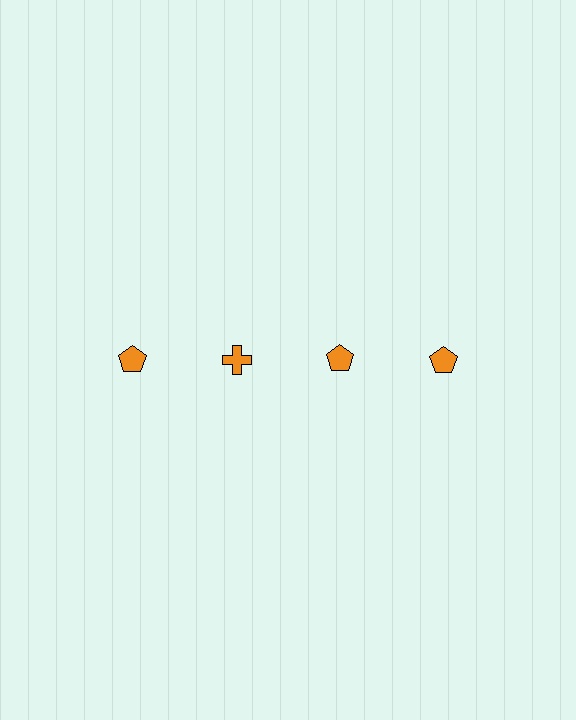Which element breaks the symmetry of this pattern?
The orange cross in the top row, second from left column breaks the symmetry. All other shapes are orange pentagons.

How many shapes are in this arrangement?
There are 4 shapes arranged in a grid pattern.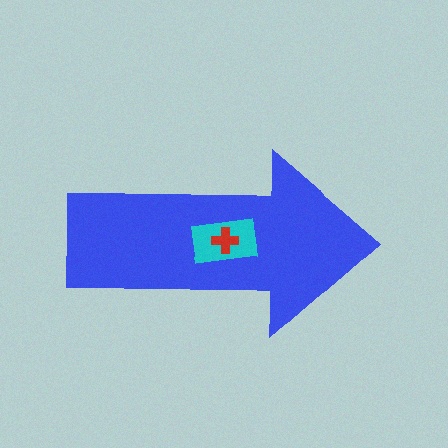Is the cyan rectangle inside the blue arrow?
Yes.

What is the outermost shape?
The blue arrow.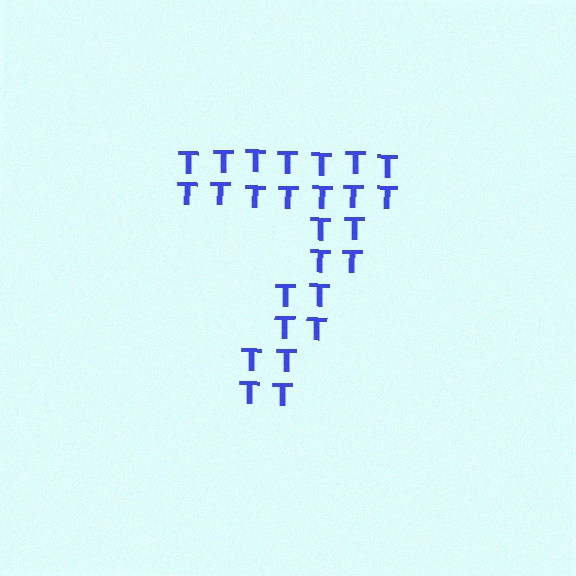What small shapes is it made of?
It is made of small letter T's.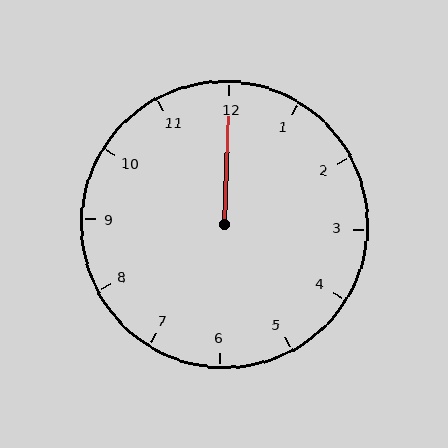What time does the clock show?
12:00.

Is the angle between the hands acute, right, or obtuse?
It is acute.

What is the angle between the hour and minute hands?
Approximately 0 degrees.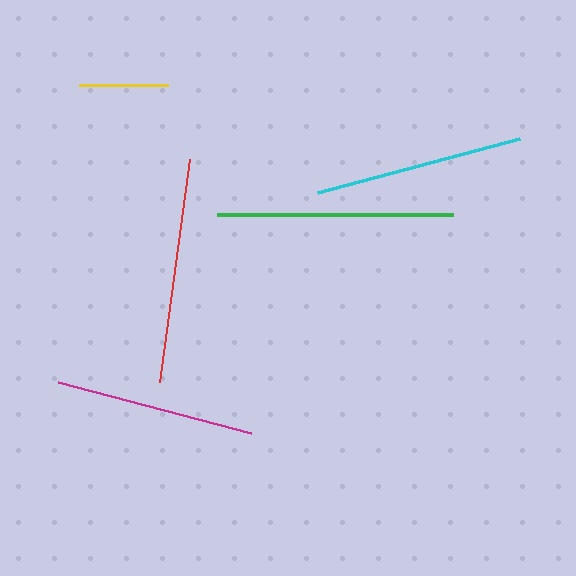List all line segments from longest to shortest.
From longest to shortest: green, red, cyan, magenta, yellow.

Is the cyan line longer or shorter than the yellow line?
The cyan line is longer than the yellow line.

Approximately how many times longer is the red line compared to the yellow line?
The red line is approximately 2.6 times the length of the yellow line.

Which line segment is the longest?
The green line is the longest at approximately 236 pixels.